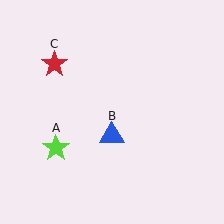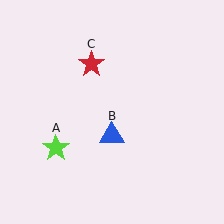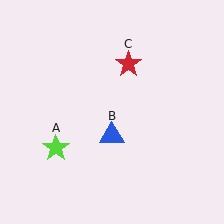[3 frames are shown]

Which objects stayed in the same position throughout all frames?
Lime star (object A) and blue triangle (object B) remained stationary.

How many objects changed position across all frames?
1 object changed position: red star (object C).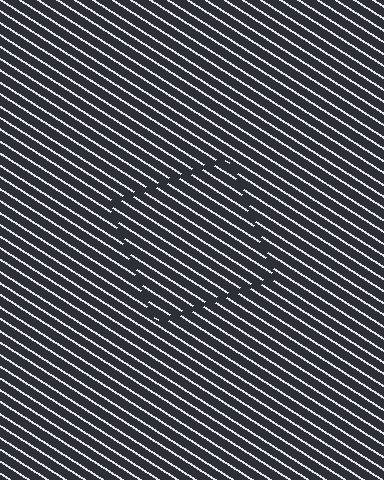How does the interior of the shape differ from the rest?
The interior of the shape contains the same grating, shifted by half a period — the contour is defined by the phase discontinuity where line-ends from the inner and outer gratings abut.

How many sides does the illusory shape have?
4 sides — the line-ends trace a square.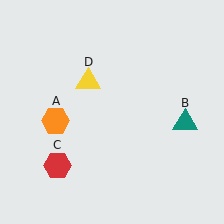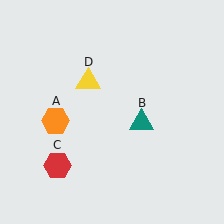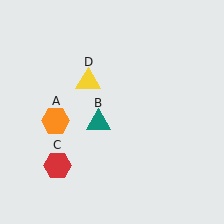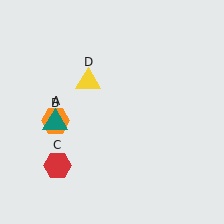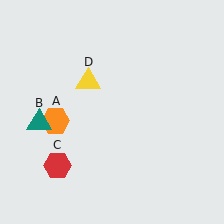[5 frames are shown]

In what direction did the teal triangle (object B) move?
The teal triangle (object B) moved left.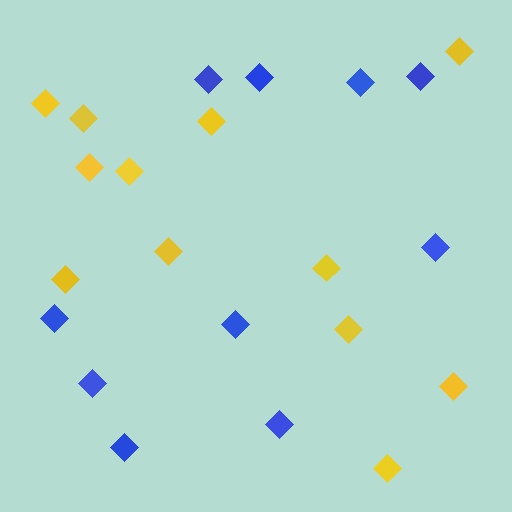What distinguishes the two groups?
There are 2 groups: one group of blue diamonds (10) and one group of yellow diamonds (12).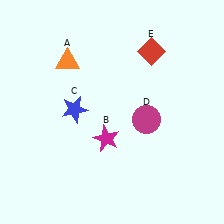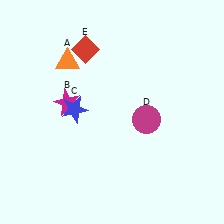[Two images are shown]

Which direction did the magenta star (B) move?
The magenta star (B) moved left.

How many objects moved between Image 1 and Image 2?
2 objects moved between the two images.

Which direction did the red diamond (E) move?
The red diamond (E) moved left.